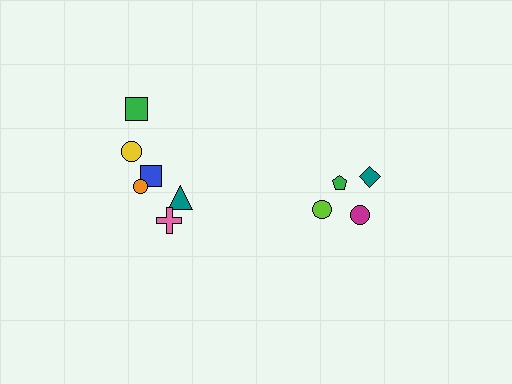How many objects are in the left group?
There are 6 objects.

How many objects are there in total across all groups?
There are 10 objects.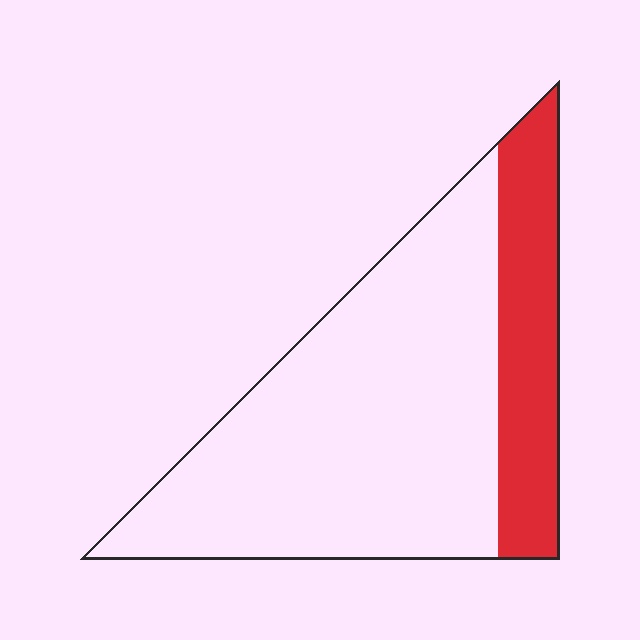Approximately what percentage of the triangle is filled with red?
Approximately 25%.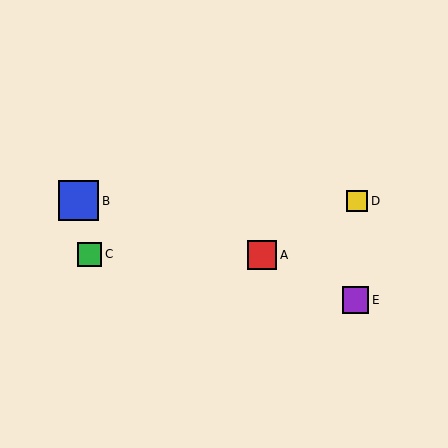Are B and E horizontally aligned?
No, B is at y≈201 and E is at y≈300.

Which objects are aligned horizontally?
Objects B, D are aligned horizontally.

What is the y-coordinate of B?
Object B is at y≈201.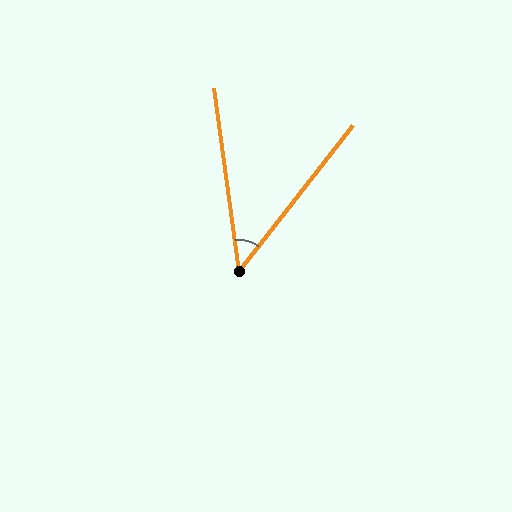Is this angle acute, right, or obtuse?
It is acute.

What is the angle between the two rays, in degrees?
Approximately 46 degrees.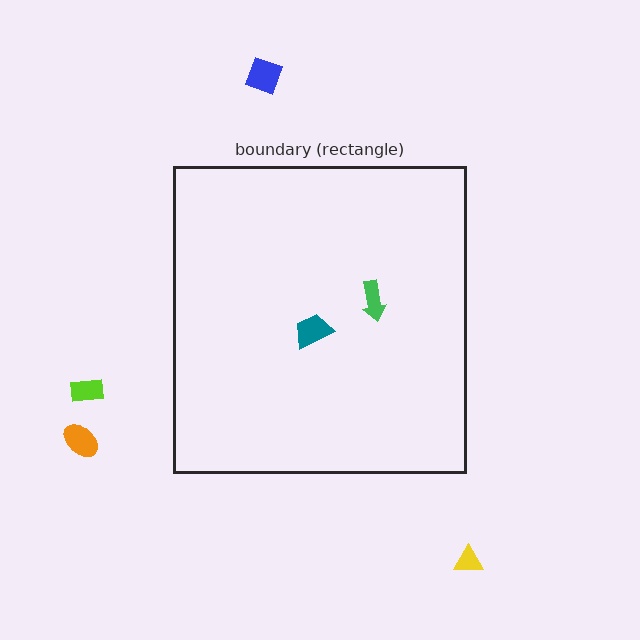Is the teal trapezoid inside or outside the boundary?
Inside.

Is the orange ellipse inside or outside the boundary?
Outside.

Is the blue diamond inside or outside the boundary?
Outside.